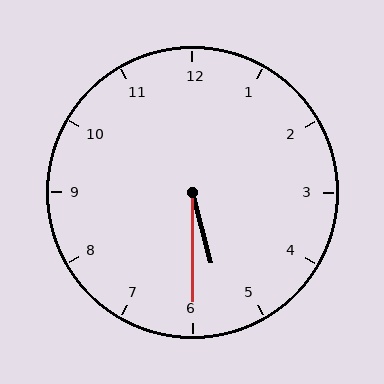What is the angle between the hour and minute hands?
Approximately 15 degrees.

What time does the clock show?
5:30.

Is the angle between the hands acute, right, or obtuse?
It is acute.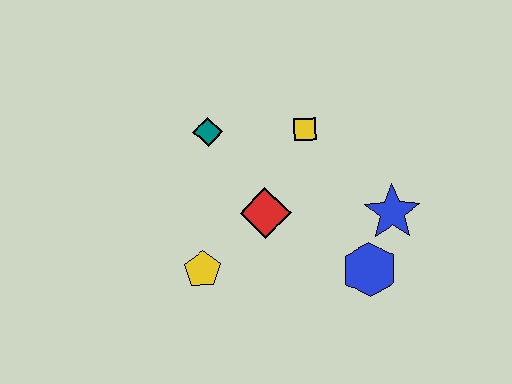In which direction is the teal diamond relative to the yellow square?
The teal diamond is to the left of the yellow square.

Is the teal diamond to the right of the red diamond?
No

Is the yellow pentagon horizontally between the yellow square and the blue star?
No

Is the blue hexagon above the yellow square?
No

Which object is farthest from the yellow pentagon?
The blue star is farthest from the yellow pentagon.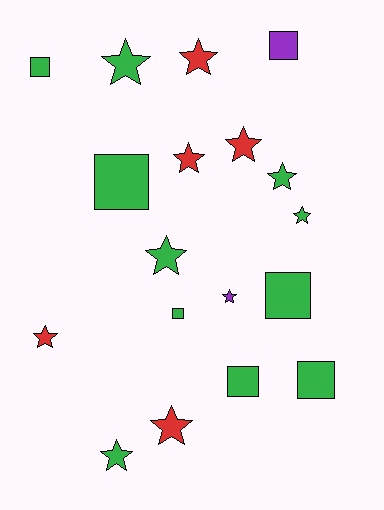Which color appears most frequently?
Green, with 11 objects.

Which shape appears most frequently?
Star, with 11 objects.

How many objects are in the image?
There are 18 objects.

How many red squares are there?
There are no red squares.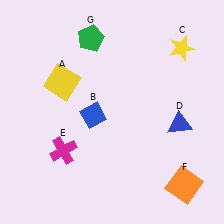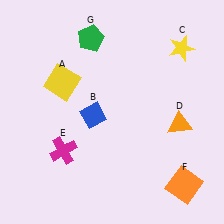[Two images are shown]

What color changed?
The triangle (D) changed from blue in Image 1 to orange in Image 2.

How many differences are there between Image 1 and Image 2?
There is 1 difference between the two images.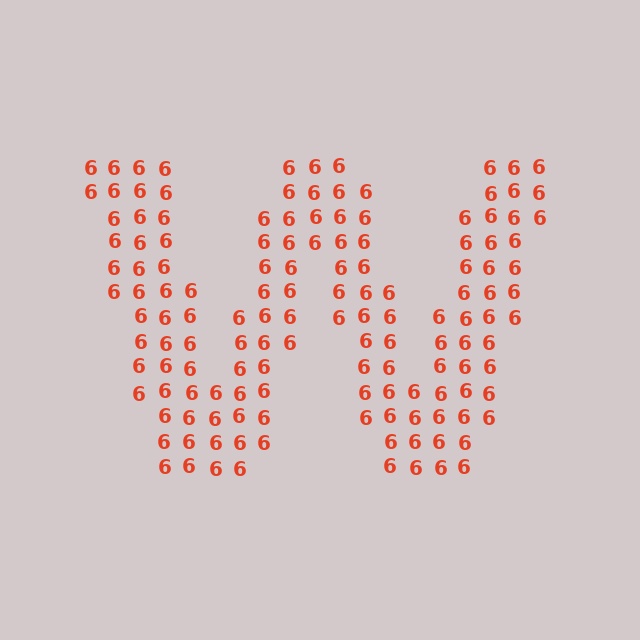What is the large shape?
The large shape is the letter W.